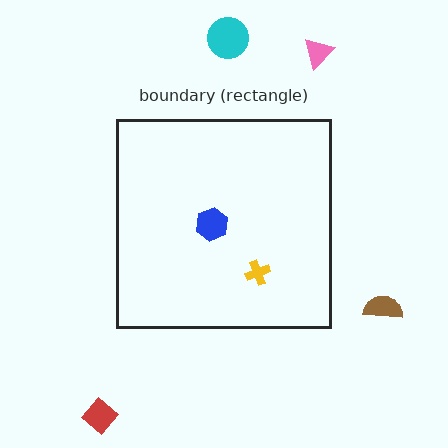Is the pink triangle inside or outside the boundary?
Outside.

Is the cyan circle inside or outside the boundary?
Outside.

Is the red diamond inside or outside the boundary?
Outside.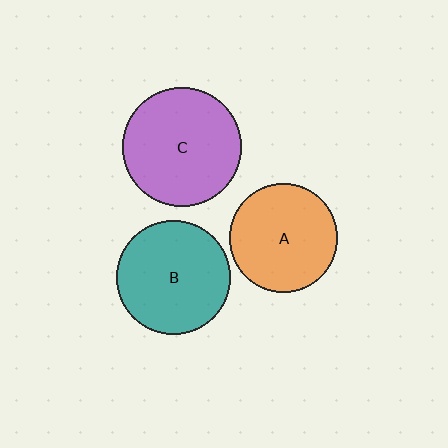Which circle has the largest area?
Circle C (purple).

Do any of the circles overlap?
No, none of the circles overlap.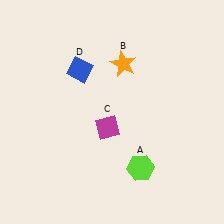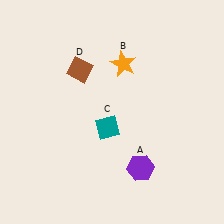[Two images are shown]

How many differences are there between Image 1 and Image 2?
There are 3 differences between the two images.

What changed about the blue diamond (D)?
In Image 1, D is blue. In Image 2, it changed to brown.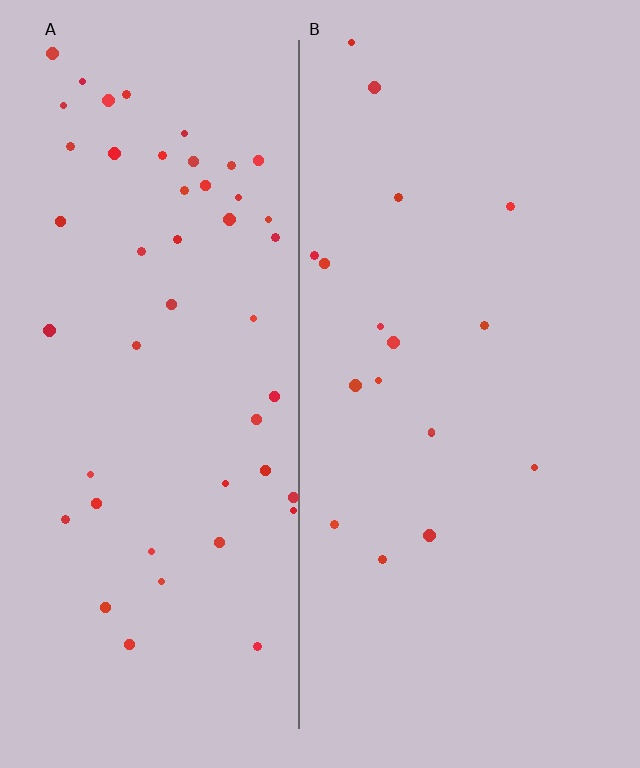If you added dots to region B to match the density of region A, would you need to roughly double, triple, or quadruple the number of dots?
Approximately triple.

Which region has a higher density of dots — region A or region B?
A (the left).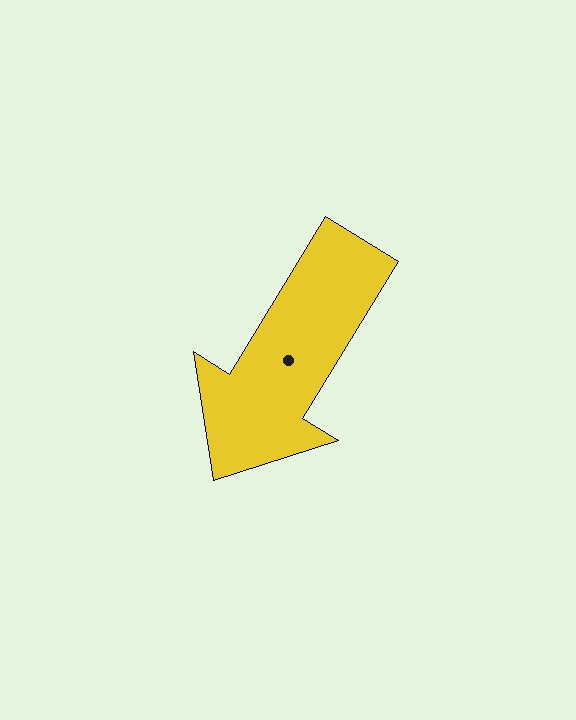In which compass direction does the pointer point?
Southwest.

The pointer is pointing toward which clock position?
Roughly 7 o'clock.